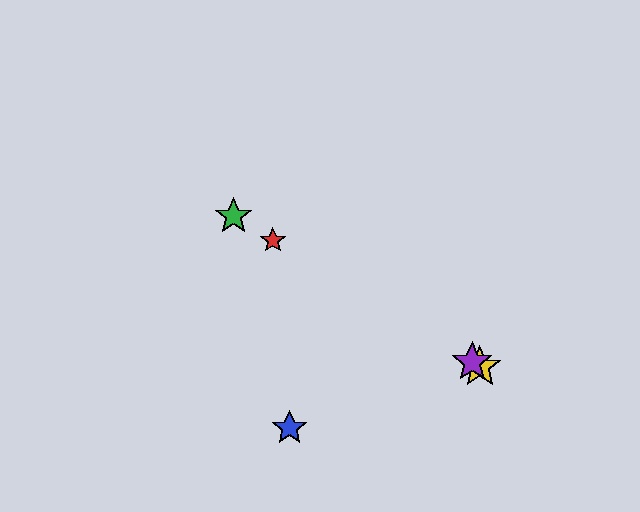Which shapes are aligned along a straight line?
The red star, the green star, the yellow star, the purple star are aligned along a straight line.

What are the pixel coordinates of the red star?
The red star is at (273, 240).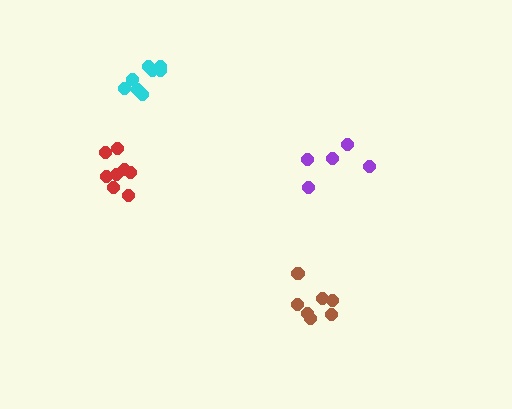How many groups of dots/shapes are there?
There are 4 groups.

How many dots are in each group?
Group 1: 8 dots, Group 2: 8 dots, Group 3: 5 dots, Group 4: 7 dots (28 total).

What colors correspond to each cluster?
The clusters are colored: cyan, red, purple, brown.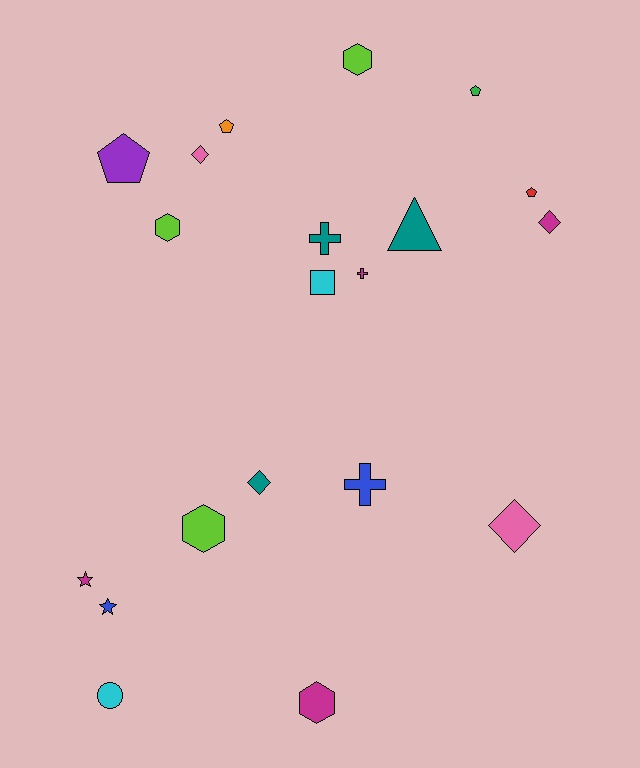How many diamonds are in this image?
There are 4 diamonds.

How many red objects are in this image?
There is 1 red object.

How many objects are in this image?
There are 20 objects.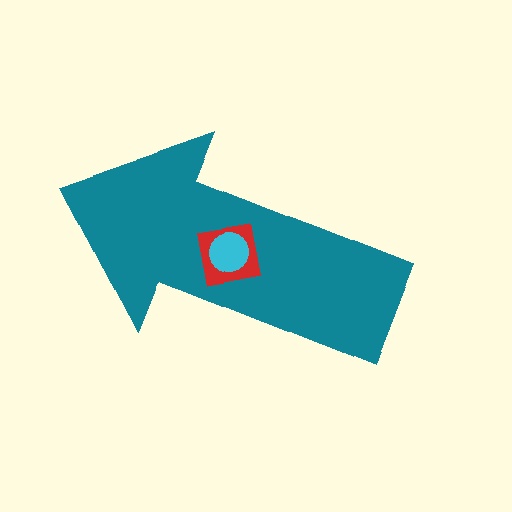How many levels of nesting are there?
3.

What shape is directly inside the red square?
The cyan circle.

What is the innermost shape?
The cyan circle.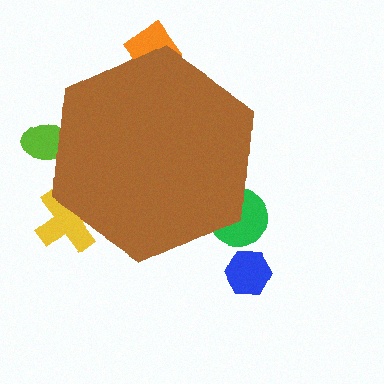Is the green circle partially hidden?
Yes, the green circle is partially hidden behind the brown hexagon.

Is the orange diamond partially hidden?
Yes, the orange diamond is partially hidden behind the brown hexagon.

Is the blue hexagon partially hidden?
No, the blue hexagon is fully visible.